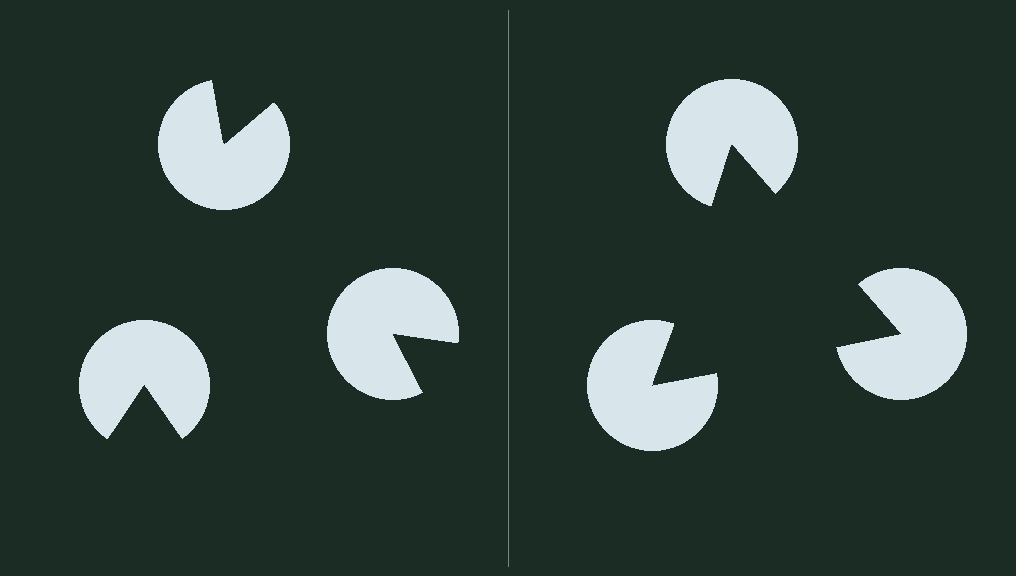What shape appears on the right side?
An illusory triangle.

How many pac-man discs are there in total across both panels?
6 — 3 on each side.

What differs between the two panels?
The pac-man discs are positioned identically on both sides; only the wedge orientations differ. On the right they align to a triangle; on the left they are misaligned.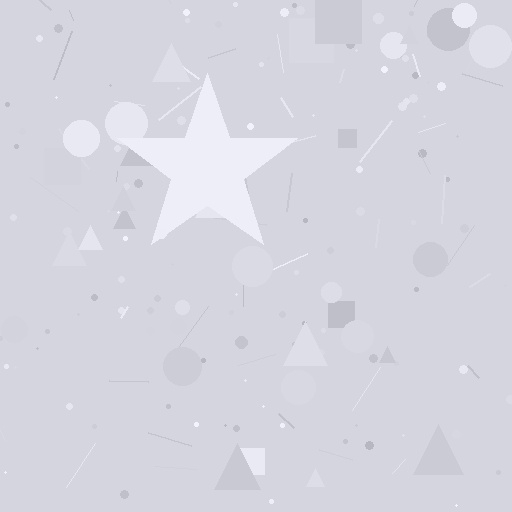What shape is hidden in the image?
A star is hidden in the image.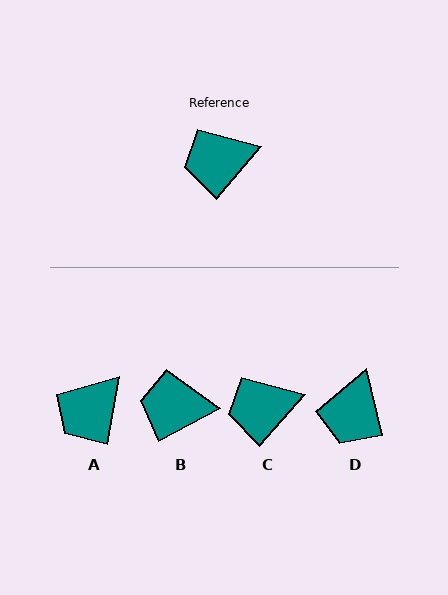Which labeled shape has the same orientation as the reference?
C.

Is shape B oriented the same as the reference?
No, it is off by about 21 degrees.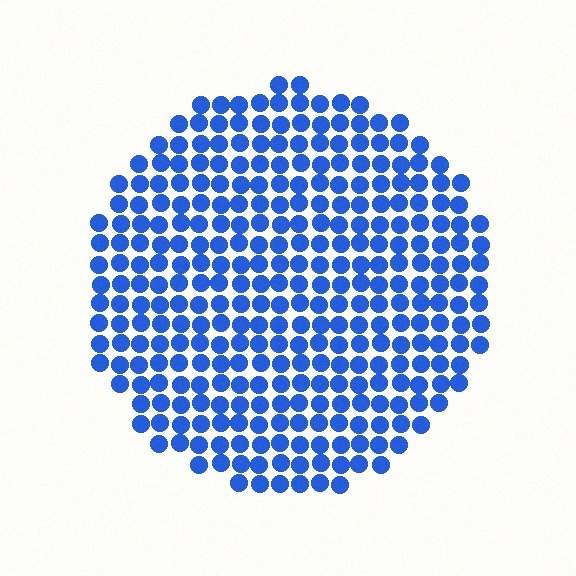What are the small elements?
The small elements are circles.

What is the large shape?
The large shape is a circle.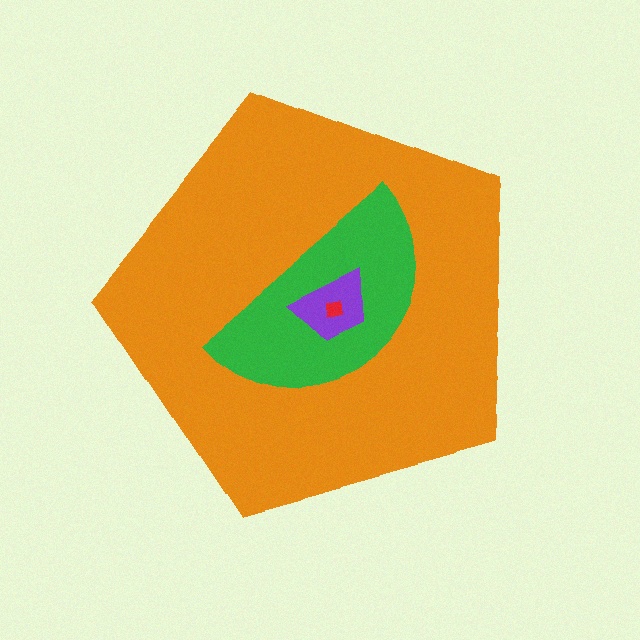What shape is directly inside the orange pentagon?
The green semicircle.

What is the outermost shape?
The orange pentagon.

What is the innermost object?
The red square.